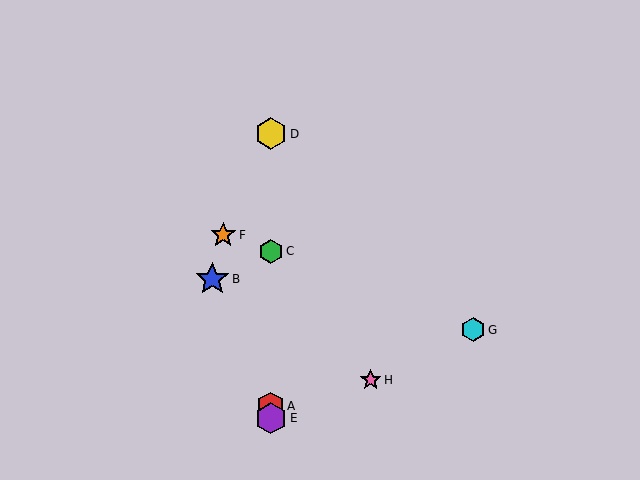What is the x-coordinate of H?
Object H is at x≈371.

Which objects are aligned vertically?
Objects A, C, D, E are aligned vertically.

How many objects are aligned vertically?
4 objects (A, C, D, E) are aligned vertically.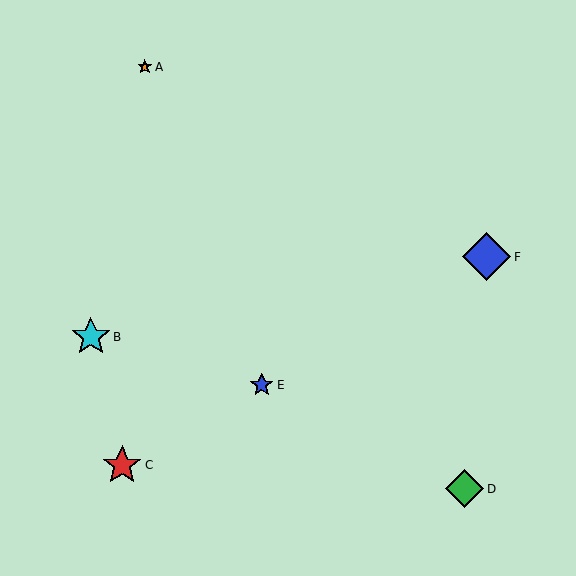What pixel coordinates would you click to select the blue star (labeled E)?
Click at (262, 385) to select the blue star E.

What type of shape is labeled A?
Shape A is an orange star.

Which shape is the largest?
The blue diamond (labeled F) is the largest.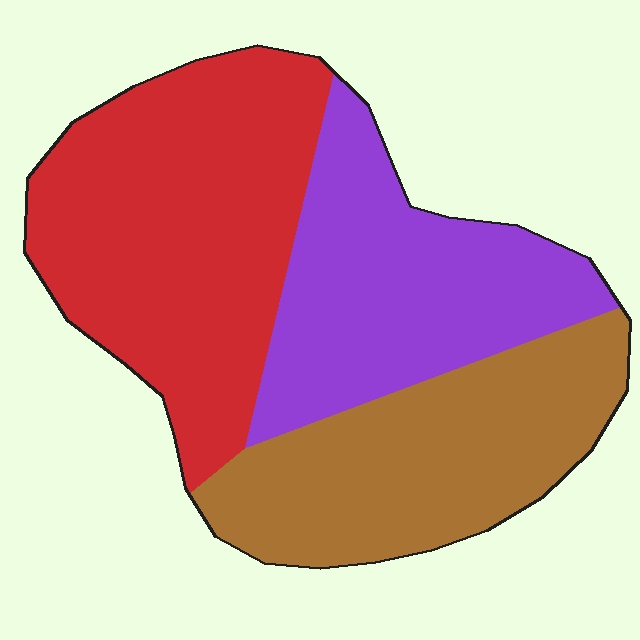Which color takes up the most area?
Red, at roughly 40%.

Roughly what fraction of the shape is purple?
Purple takes up about one third (1/3) of the shape.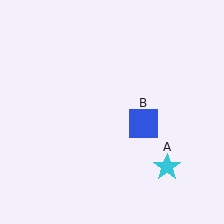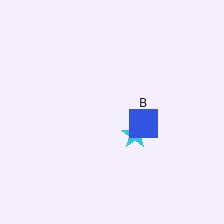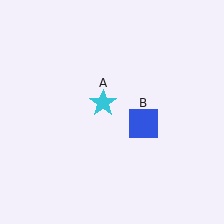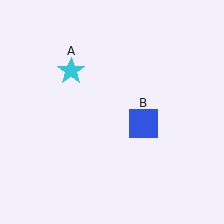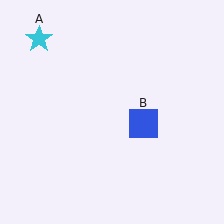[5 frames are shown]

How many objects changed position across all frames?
1 object changed position: cyan star (object A).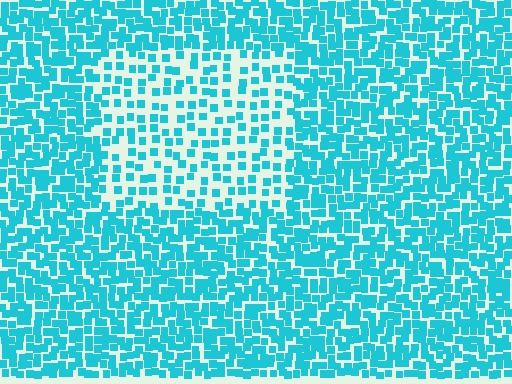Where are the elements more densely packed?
The elements are more densely packed outside the rectangle boundary.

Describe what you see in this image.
The image contains small cyan elements arranged at two different densities. A rectangle-shaped region is visible where the elements are less densely packed than the surrounding area.